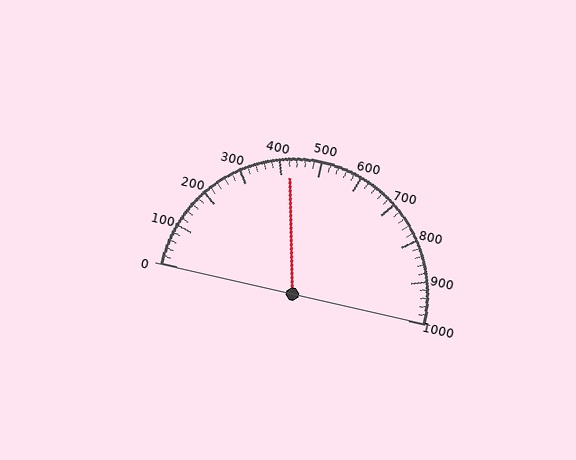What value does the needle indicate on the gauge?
The needle indicates approximately 420.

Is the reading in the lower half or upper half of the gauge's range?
The reading is in the lower half of the range (0 to 1000).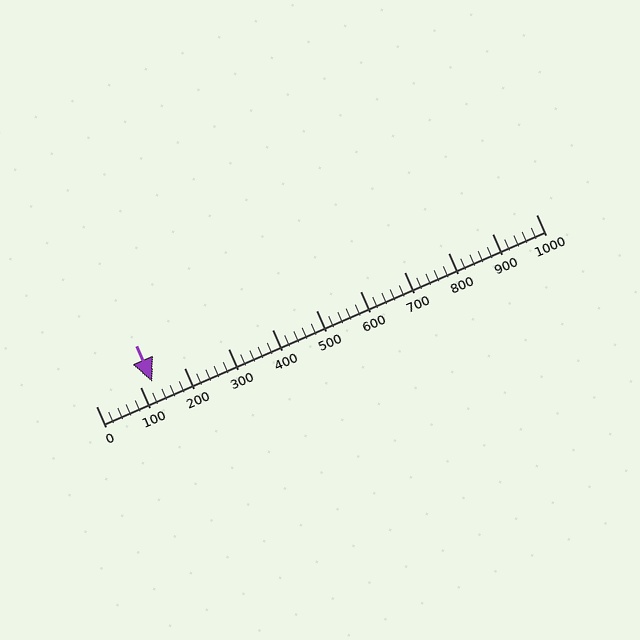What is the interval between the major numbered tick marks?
The major tick marks are spaced 100 units apart.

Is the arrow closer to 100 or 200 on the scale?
The arrow is closer to 100.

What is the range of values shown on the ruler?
The ruler shows values from 0 to 1000.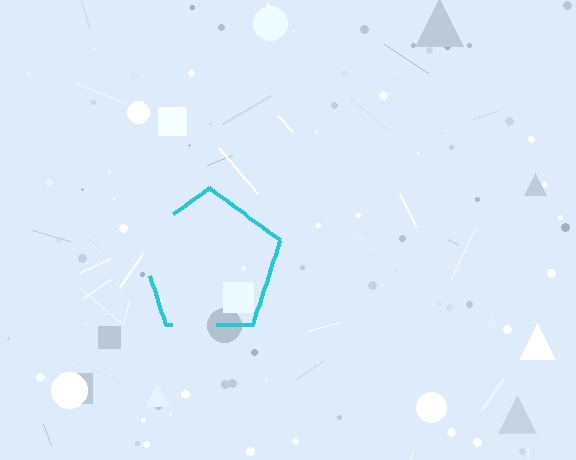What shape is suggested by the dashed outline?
The dashed outline suggests a pentagon.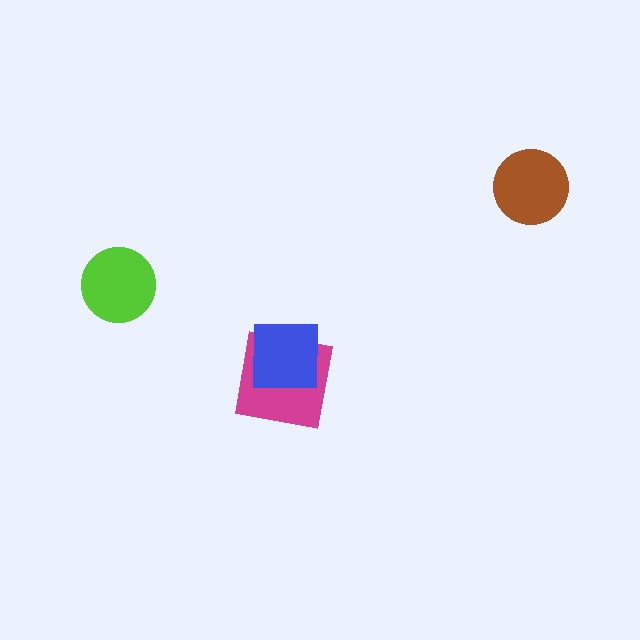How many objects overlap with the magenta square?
1 object overlaps with the magenta square.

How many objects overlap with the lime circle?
0 objects overlap with the lime circle.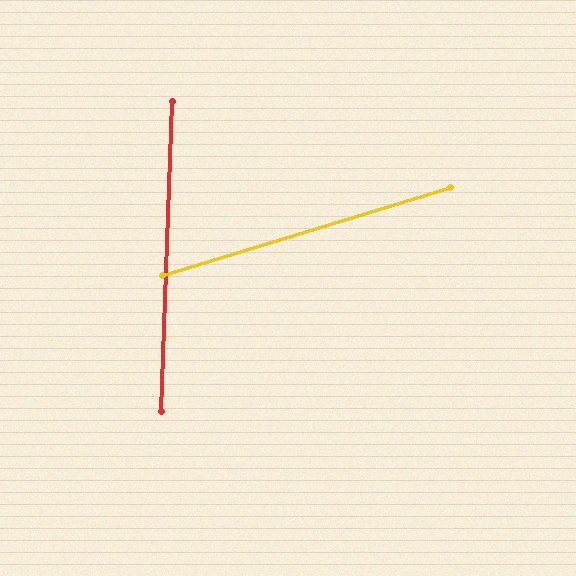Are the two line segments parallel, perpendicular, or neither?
Neither parallel nor perpendicular — they differ by about 71°.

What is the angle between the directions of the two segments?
Approximately 71 degrees.